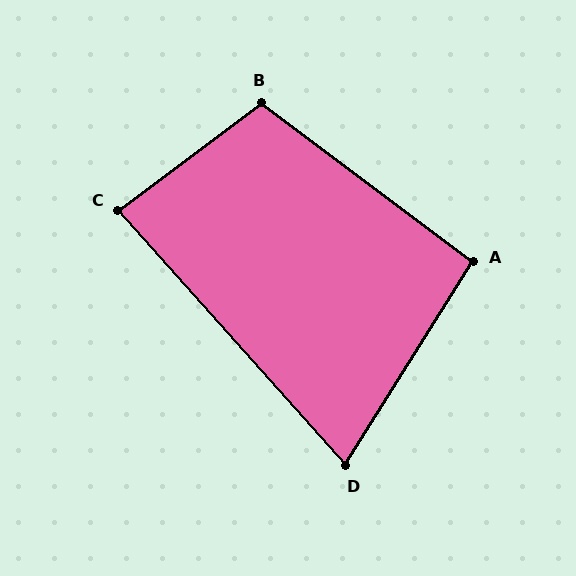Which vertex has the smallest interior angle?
D, at approximately 74 degrees.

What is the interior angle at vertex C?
Approximately 85 degrees (approximately right).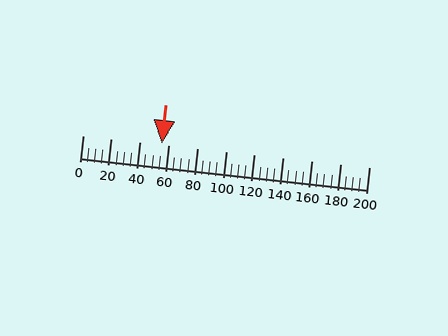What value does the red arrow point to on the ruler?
The red arrow points to approximately 55.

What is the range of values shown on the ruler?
The ruler shows values from 0 to 200.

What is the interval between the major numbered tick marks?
The major tick marks are spaced 20 units apart.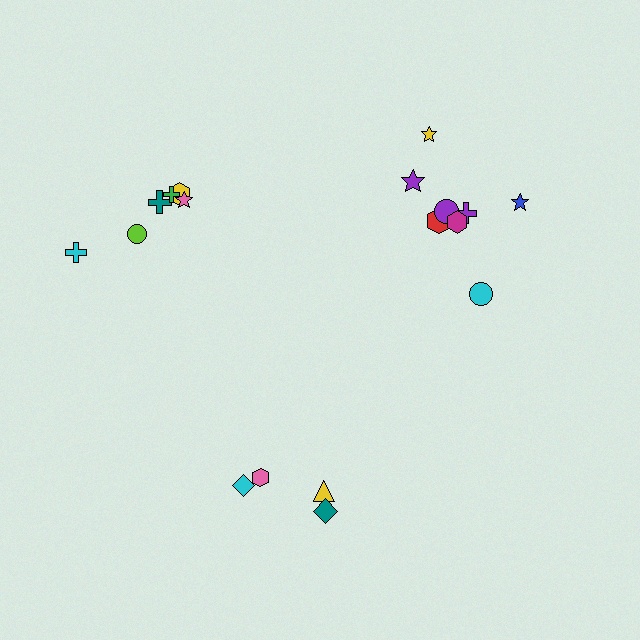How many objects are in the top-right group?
There are 8 objects.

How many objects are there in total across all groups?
There are 18 objects.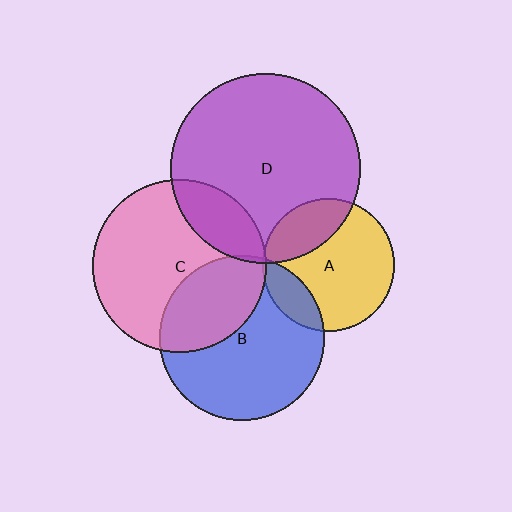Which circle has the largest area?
Circle D (purple).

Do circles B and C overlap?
Yes.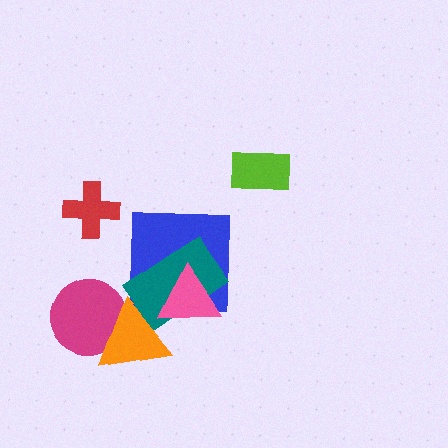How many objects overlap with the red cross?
0 objects overlap with the red cross.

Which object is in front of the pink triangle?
The orange triangle is in front of the pink triangle.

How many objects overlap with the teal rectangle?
3 objects overlap with the teal rectangle.